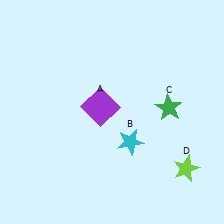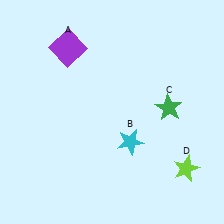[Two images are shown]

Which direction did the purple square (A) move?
The purple square (A) moved up.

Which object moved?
The purple square (A) moved up.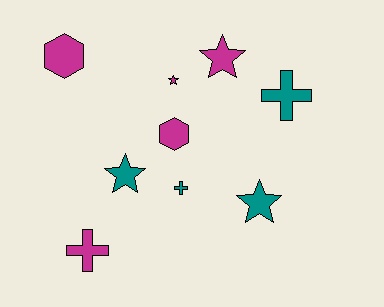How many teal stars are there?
There are 2 teal stars.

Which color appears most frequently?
Magenta, with 5 objects.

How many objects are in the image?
There are 9 objects.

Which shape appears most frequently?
Star, with 4 objects.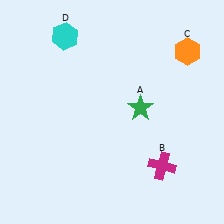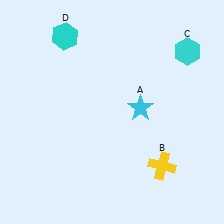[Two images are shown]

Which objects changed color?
A changed from green to cyan. B changed from magenta to yellow. C changed from orange to cyan.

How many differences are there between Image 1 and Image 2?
There are 3 differences between the two images.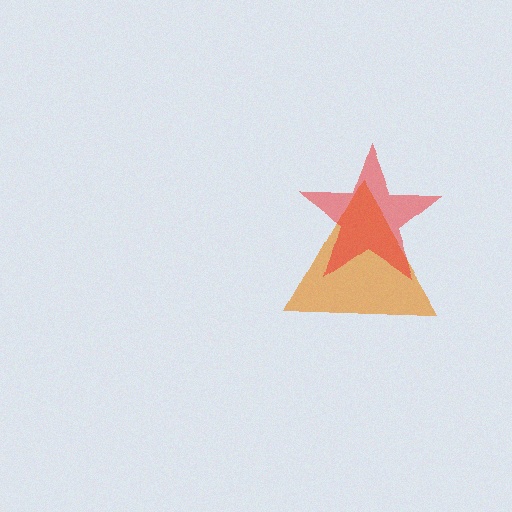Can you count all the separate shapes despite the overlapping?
Yes, there are 2 separate shapes.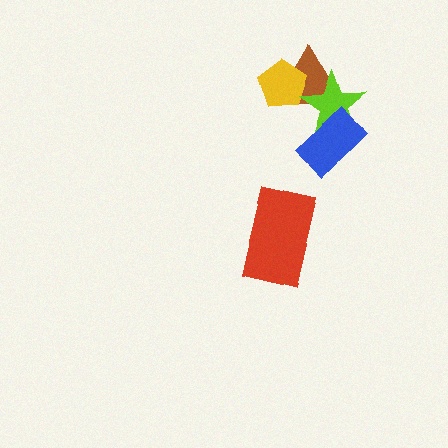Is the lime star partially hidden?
Yes, it is partially covered by another shape.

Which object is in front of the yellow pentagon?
The lime star is in front of the yellow pentagon.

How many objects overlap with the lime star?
3 objects overlap with the lime star.